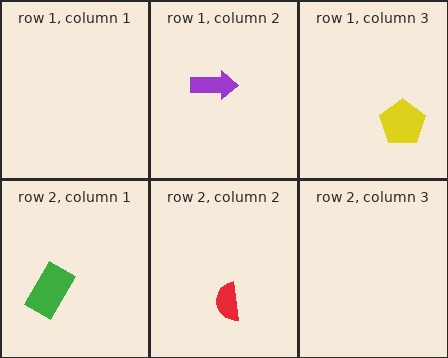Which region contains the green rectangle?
The row 2, column 1 region.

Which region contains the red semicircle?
The row 2, column 2 region.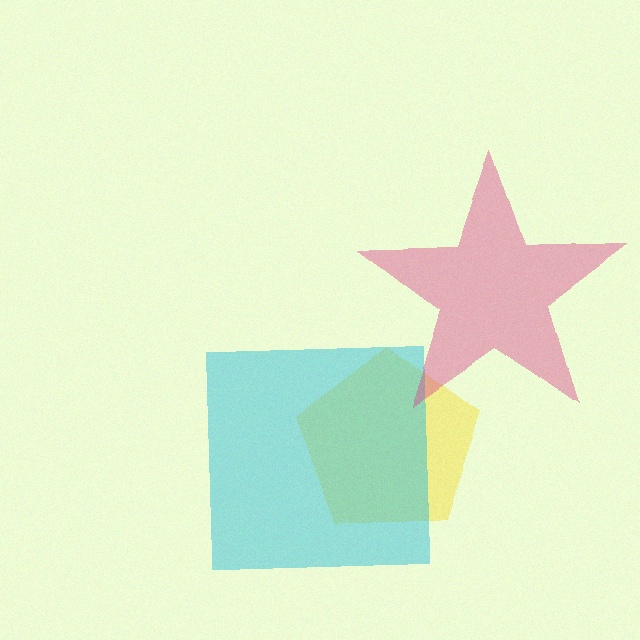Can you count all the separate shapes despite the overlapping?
Yes, there are 3 separate shapes.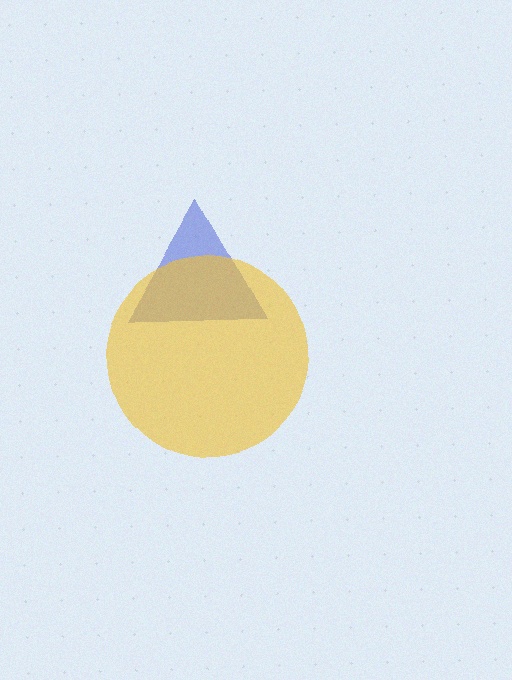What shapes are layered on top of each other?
The layered shapes are: a blue triangle, a yellow circle.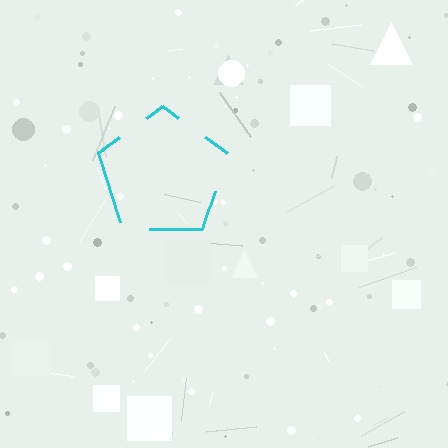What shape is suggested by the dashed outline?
The dashed outline suggests a pentagon.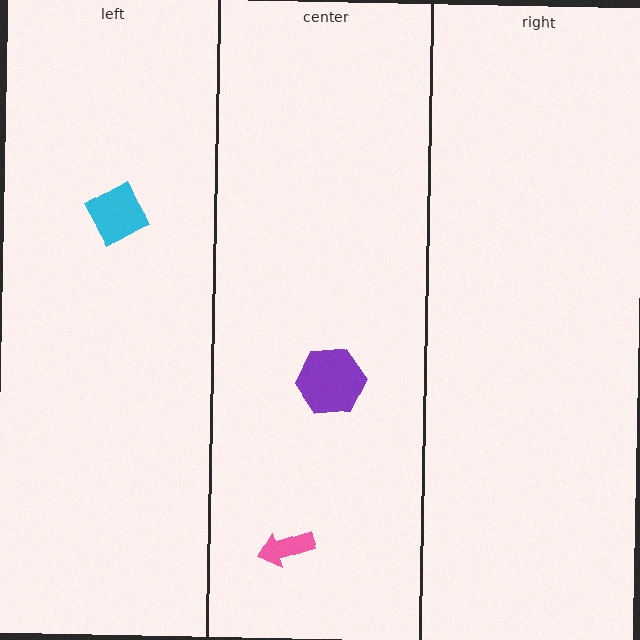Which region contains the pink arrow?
The center region.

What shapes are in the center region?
The pink arrow, the purple hexagon.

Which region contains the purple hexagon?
The center region.